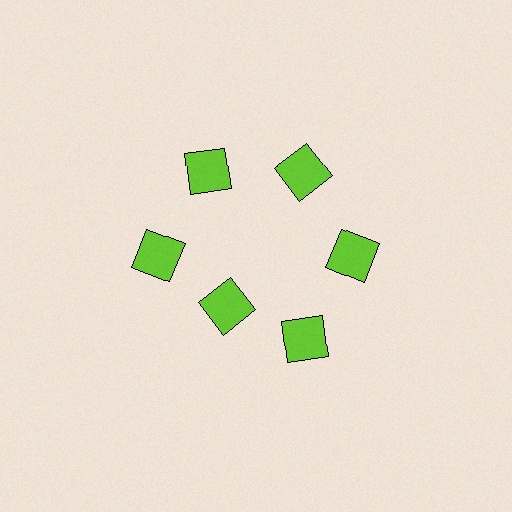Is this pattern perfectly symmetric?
No. The 6 lime squares are arranged in a ring, but one element near the 7 o'clock position is pulled inward toward the center, breaking the 6-fold rotational symmetry.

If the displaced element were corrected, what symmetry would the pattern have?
It would have 6-fold rotational symmetry — the pattern would map onto itself every 60 degrees.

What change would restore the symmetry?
The symmetry would be restored by moving it outward, back onto the ring so that all 6 squares sit at equal angles and equal distance from the center.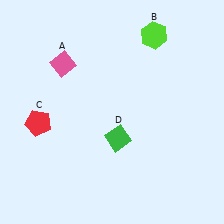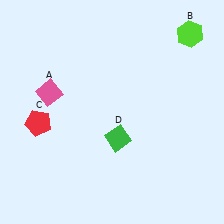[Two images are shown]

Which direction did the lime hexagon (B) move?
The lime hexagon (B) moved right.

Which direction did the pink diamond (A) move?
The pink diamond (A) moved down.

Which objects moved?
The objects that moved are: the pink diamond (A), the lime hexagon (B).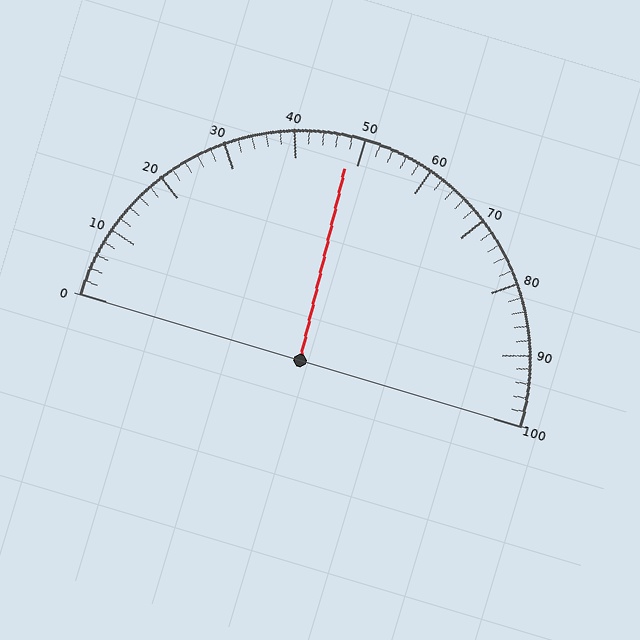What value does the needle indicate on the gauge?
The needle indicates approximately 48.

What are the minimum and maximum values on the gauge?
The gauge ranges from 0 to 100.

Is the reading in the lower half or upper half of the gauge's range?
The reading is in the lower half of the range (0 to 100).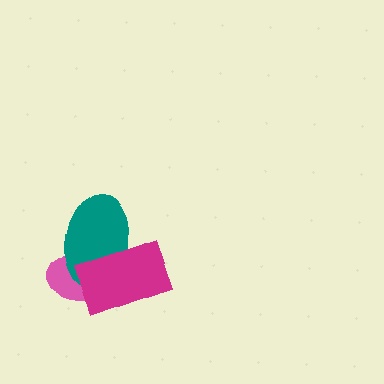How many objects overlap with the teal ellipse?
2 objects overlap with the teal ellipse.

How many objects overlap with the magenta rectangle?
2 objects overlap with the magenta rectangle.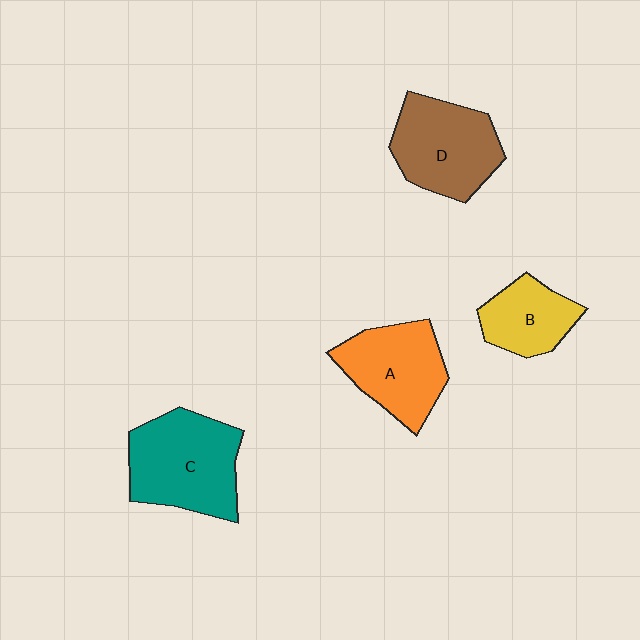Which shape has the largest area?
Shape C (teal).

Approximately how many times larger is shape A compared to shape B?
Approximately 1.4 times.